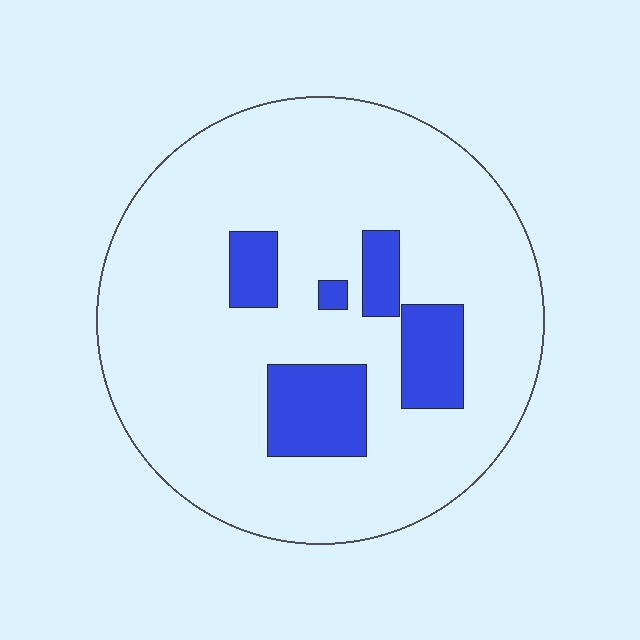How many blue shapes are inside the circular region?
5.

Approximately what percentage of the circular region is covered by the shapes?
Approximately 15%.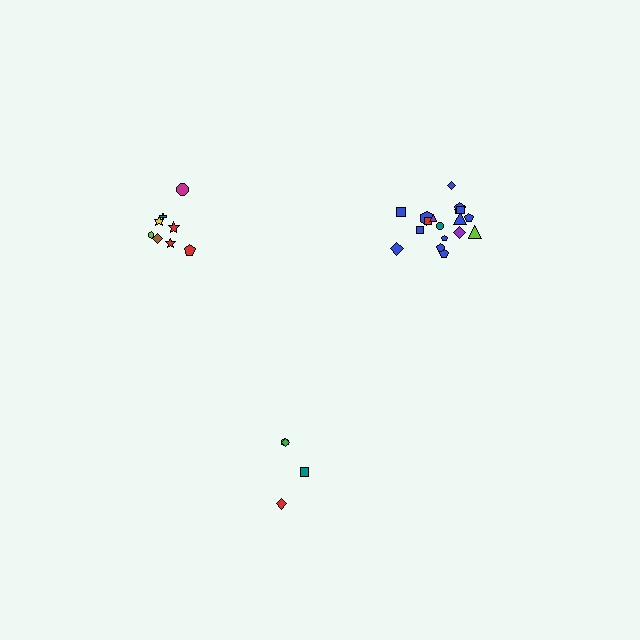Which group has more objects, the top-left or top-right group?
The top-right group.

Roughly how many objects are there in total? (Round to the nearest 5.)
Roughly 30 objects in total.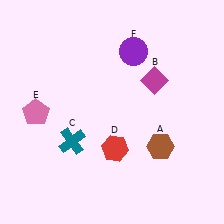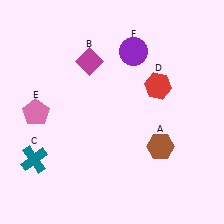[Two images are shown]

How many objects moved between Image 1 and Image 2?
3 objects moved between the two images.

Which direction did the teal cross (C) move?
The teal cross (C) moved left.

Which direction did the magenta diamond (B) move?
The magenta diamond (B) moved left.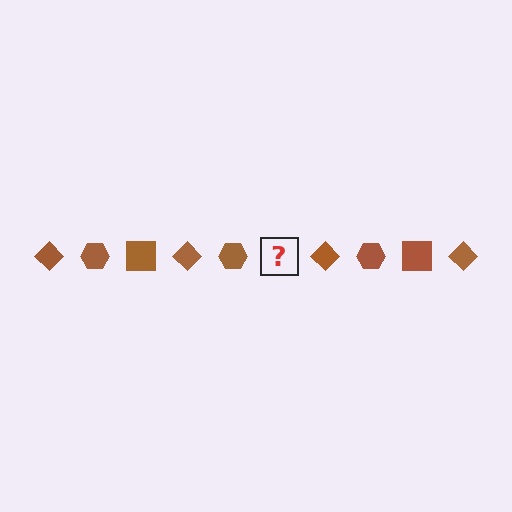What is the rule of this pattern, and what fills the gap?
The rule is that the pattern cycles through diamond, hexagon, square shapes in brown. The gap should be filled with a brown square.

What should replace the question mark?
The question mark should be replaced with a brown square.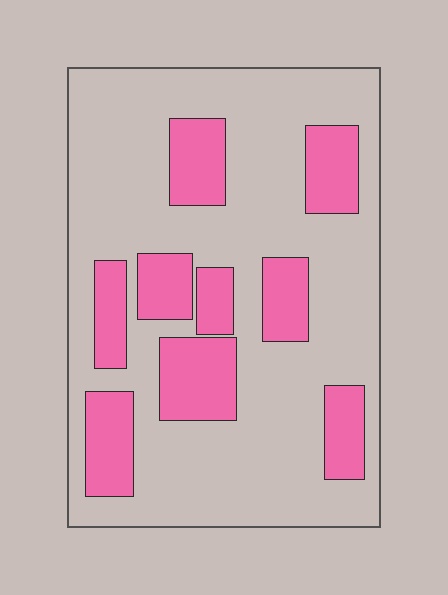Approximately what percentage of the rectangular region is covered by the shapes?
Approximately 25%.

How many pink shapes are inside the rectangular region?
9.